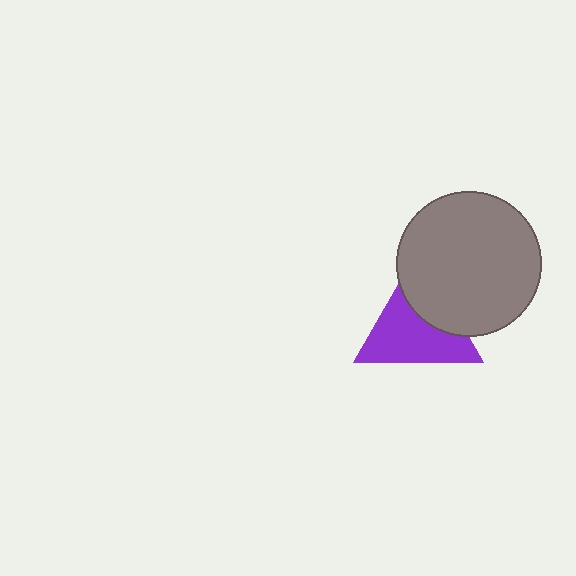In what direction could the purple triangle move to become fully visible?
The purple triangle could move toward the lower-left. That would shift it out from behind the gray circle entirely.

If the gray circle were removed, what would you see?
You would see the complete purple triangle.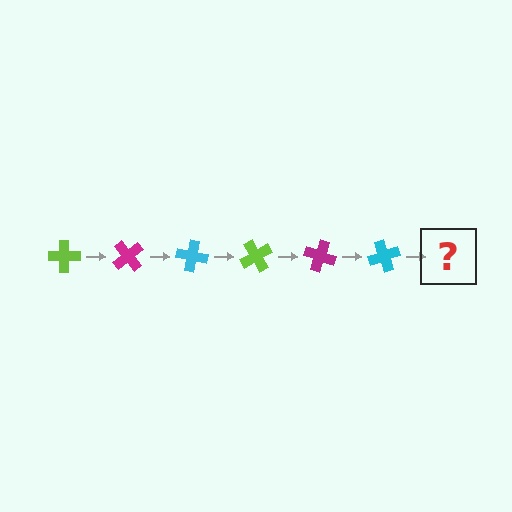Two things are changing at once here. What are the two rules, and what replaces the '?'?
The two rules are that it rotates 50 degrees each step and the color cycles through lime, magenta, and cyan. The '?' should be a lime cross, rotated 300 degrees from the start.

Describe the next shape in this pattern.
It should be a lime cross, rotated 300 degrees from the start.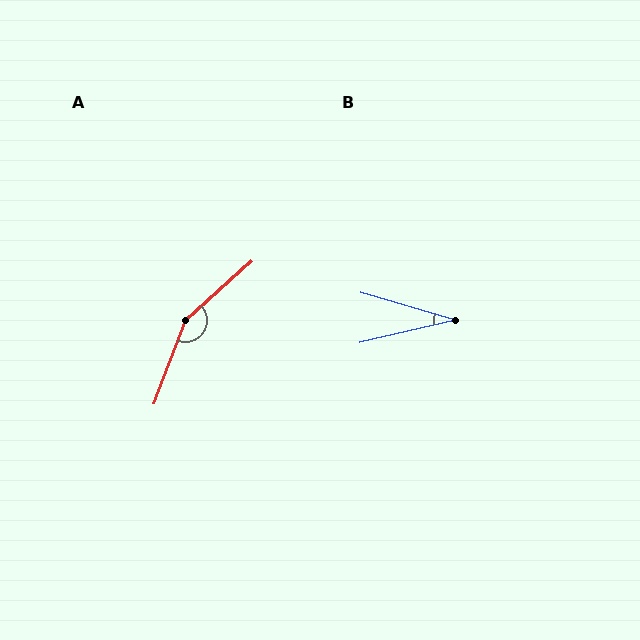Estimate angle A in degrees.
Approximately 152 degrees.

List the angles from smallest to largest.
B (29°), A (152°).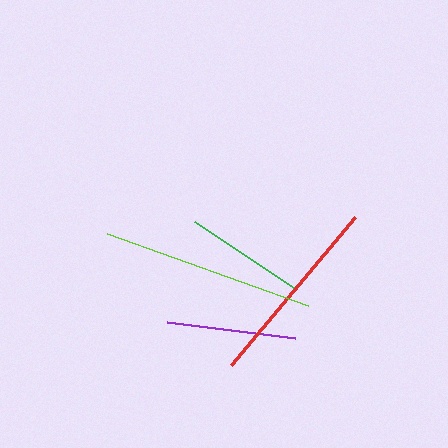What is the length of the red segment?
The red segment is approximately 194 pixels long.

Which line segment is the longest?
The lime line is the longest at approximately 213 pixels.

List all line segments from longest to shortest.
From longest to shortest: lime, red, purple, green.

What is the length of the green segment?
The green segment is approximately 123 pixels long.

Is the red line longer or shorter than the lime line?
The lime line is longer than the red line.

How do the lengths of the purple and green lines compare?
The purple and green lines are approximately the same length.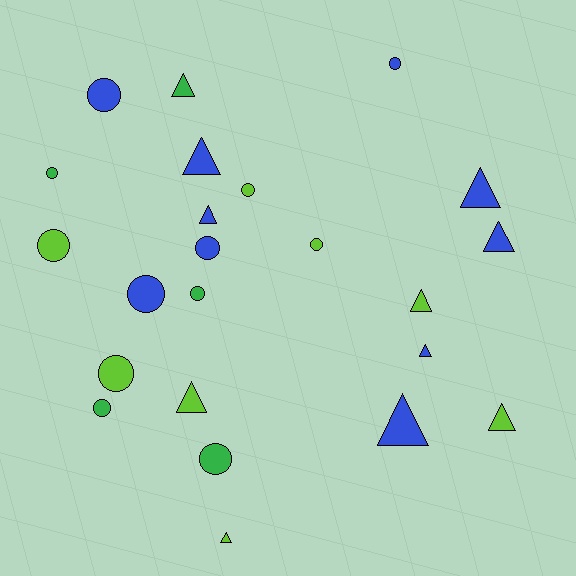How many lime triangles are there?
There are 4 lime triangles.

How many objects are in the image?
There are 23 objects.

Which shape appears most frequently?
Circle, with 12 objects.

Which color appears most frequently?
Blue, with 10 objects.